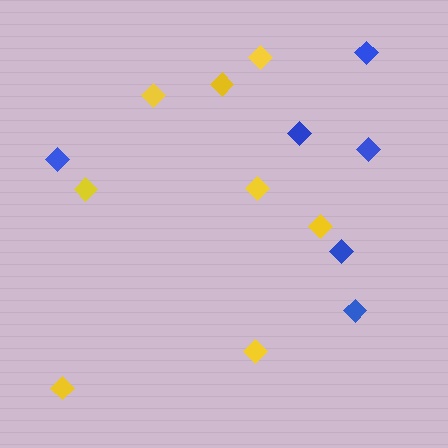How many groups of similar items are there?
There are 2 groups: one group of blue diamonds (6) and one group of yellow diamonds (8).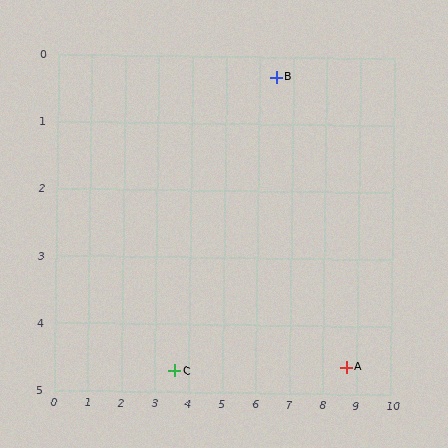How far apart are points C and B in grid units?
Points C and B are about 5.3 grid units apart.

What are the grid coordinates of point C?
Point C is at approximately (3.6, 4.7).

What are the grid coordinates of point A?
Point A is at approximately (8.7, 4.6).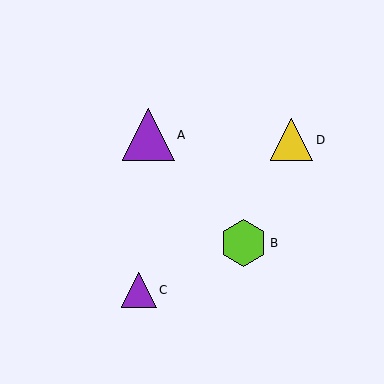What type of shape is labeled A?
Shape A is a purple triangle.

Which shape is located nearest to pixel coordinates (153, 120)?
The purple triangle (labeled A) at (148, 135) is nearest to that location.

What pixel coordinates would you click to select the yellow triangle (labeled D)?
Click at (292, 140) to select the yellow triangle D.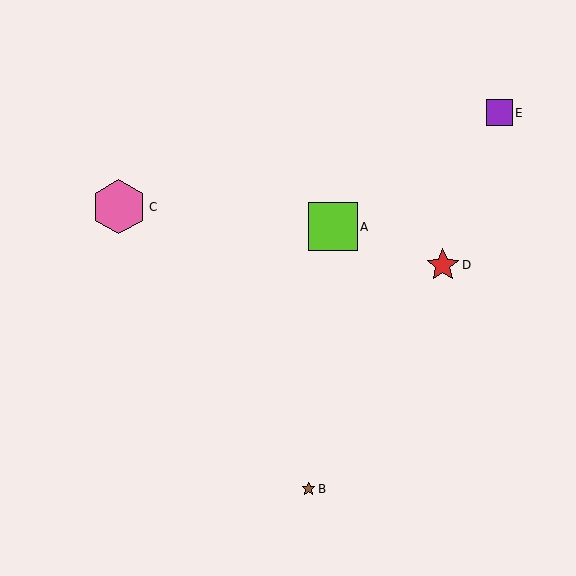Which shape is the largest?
The pink hexagon (labeled C) is the largest.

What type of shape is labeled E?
Shape E is a purple square.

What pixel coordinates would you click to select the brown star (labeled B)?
Click at (308, 489) to select the brown star B.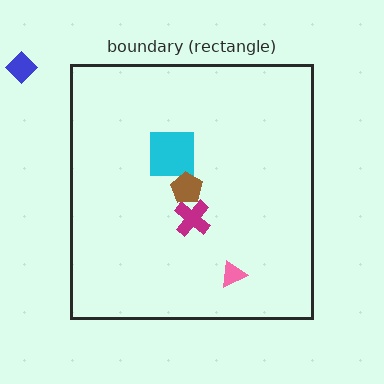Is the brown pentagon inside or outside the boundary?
Inside.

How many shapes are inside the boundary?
4 inside, 1 outside.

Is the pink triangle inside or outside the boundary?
Inside.